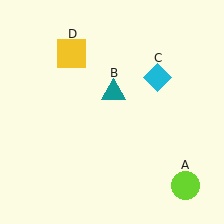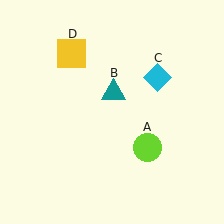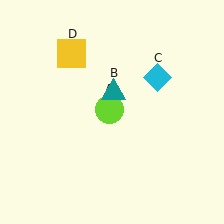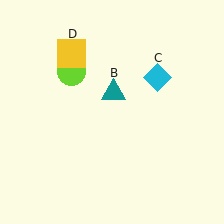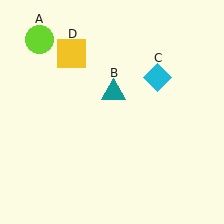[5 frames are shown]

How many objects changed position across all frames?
1 object changed position: lime circle (object A).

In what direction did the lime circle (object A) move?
The lime circle (object A) moved up and to the left.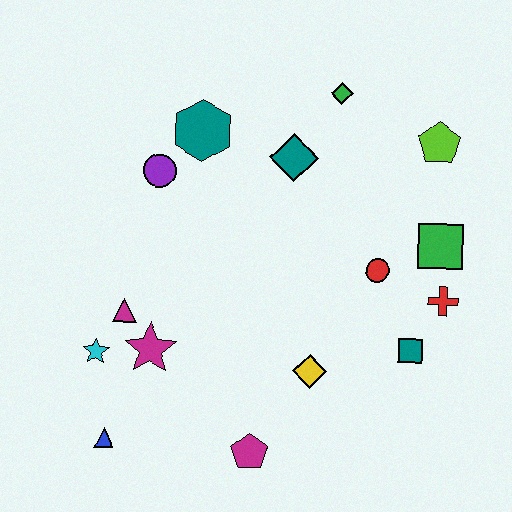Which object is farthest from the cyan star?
The lime pentagon is farthest from the cyan star.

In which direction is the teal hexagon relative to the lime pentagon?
The teal hexagon is to the left of the lime pentagon.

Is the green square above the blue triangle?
Yes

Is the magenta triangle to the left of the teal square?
Yes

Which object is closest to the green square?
The red cross is closest to the green square.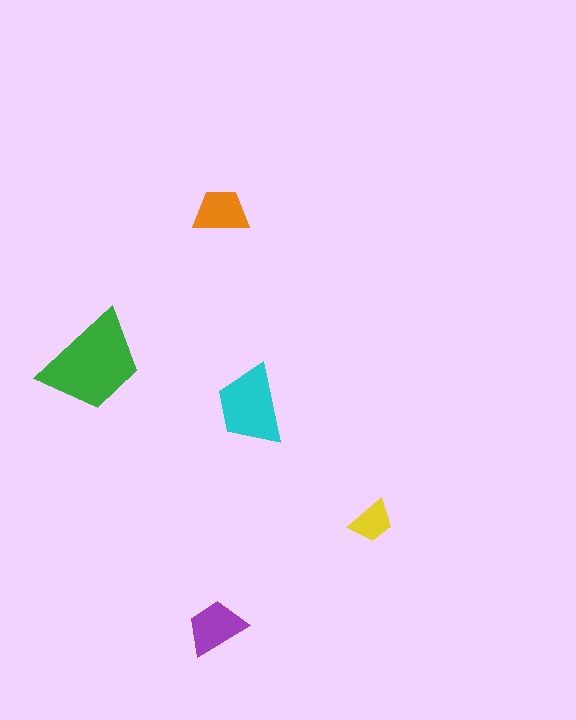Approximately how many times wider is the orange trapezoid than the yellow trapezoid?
About 1.5 times wider.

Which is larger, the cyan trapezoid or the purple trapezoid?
The cyan one.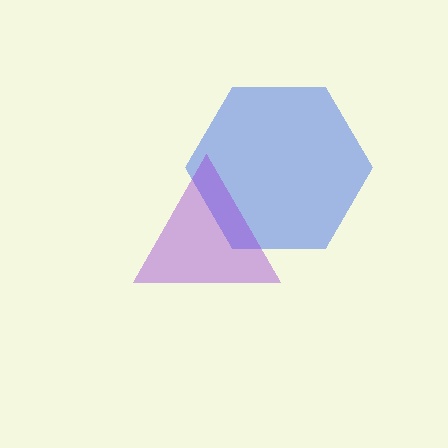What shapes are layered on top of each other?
The layered shapes are: a blue hexagon, a purple triangle.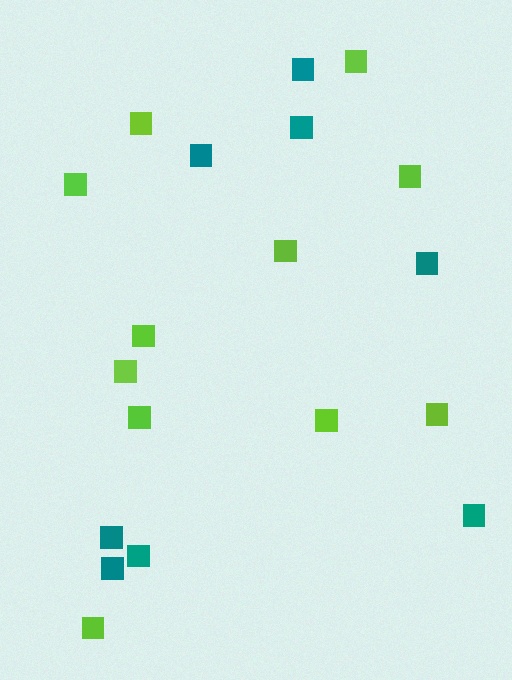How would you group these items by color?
There are 2 groups: one group of teal squares (8) and one group of lime squares (11).